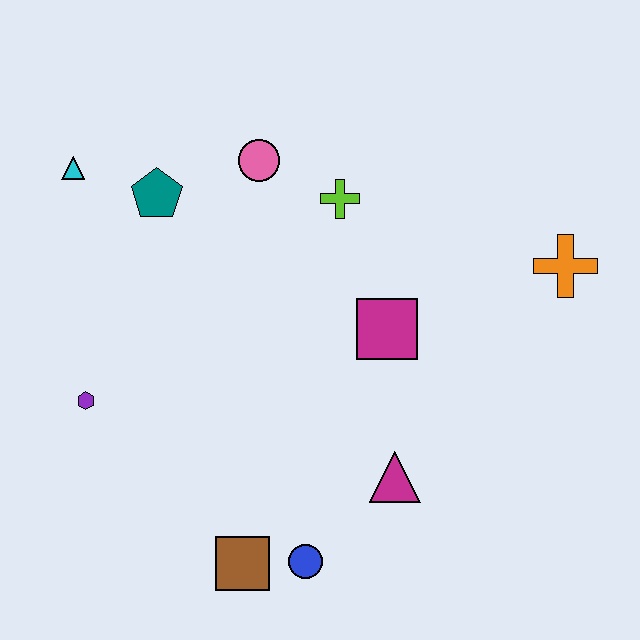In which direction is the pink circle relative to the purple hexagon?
The pink circle is above the purple hexagon.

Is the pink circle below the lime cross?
No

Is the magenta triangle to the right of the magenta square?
Yes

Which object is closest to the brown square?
The blue circle is closest to the brown square.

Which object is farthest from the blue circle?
The cyan triangle is farthest from the blue circle.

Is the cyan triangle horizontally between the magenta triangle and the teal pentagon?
No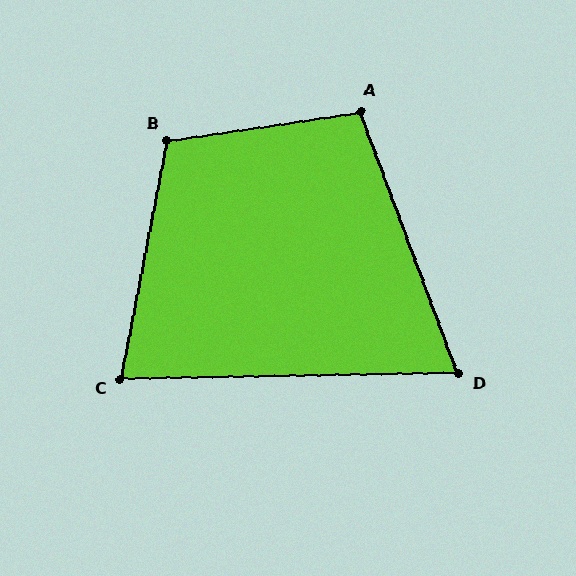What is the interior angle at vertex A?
Approximately 102 degrees (obtuse).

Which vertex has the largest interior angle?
B, at approximately 110 degrees.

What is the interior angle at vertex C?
Approximately 78 degrees (acute).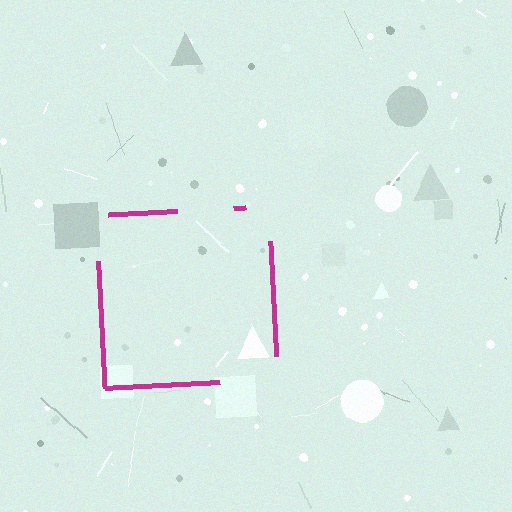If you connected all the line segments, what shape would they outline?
They would outline a square.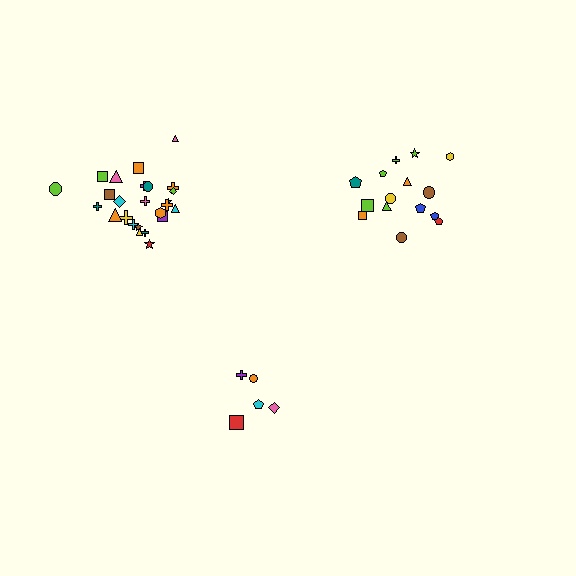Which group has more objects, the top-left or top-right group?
The top-left group.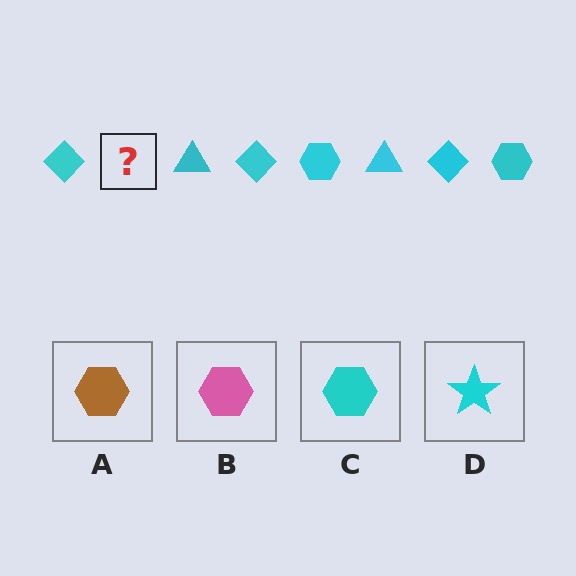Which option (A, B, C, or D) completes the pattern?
C.